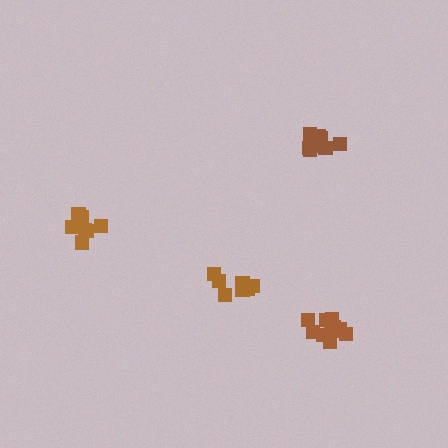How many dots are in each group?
Group 1: 11 dots, Group 2: 8 dots, Group 3: 8 dots, Group 4: 7 dots (34 total).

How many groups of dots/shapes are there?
There are 4 groups.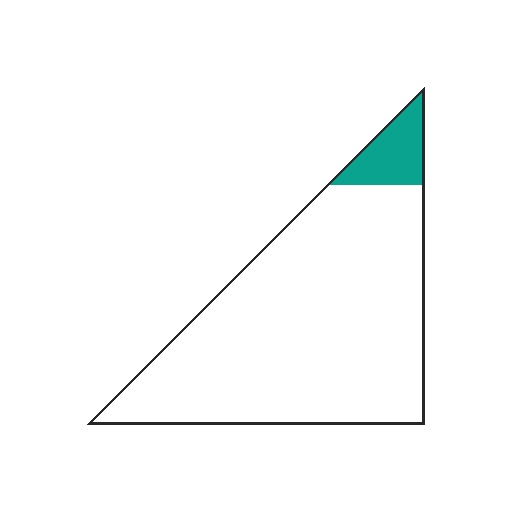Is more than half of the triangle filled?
No.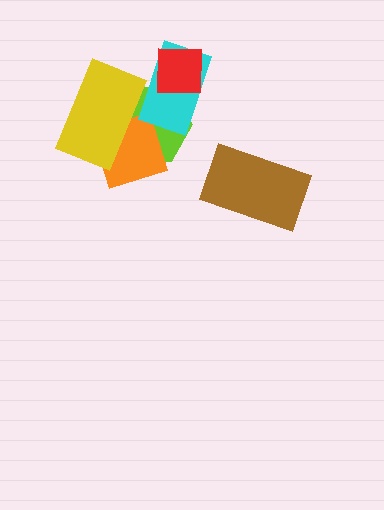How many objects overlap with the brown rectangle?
0 objects overlap with the brown rectangle.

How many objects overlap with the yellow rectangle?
3 objects overlap with the yellow rectangle.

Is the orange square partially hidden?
Yes, it is partially covered by another shape.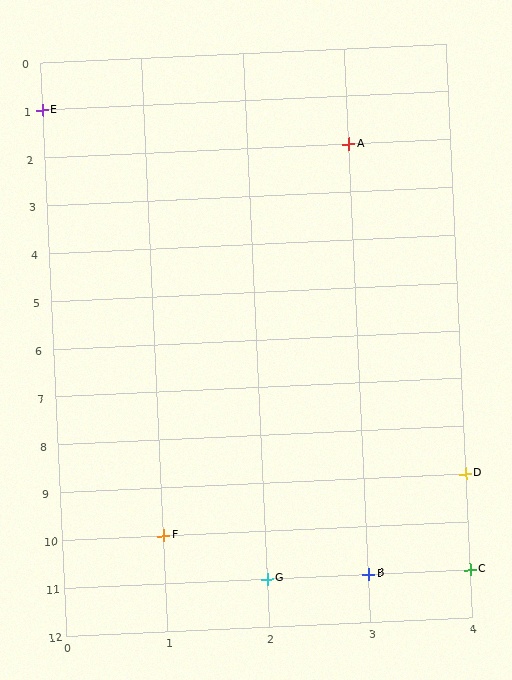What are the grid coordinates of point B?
Point B is at grid coordinates (3, 11).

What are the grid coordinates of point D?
Point D is at grid coordinates (4, 9).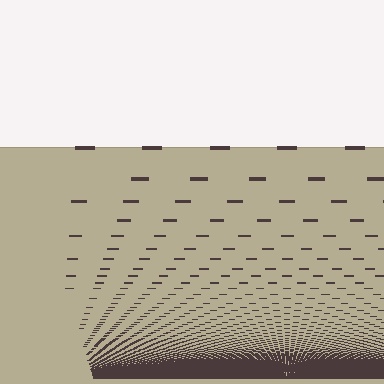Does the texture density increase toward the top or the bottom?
Density increases toward the bottom.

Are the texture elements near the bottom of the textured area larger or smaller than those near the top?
Smaller. The gradient is inverted — elements near the bottom are smaller and denser.